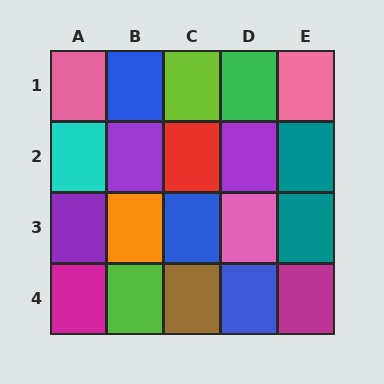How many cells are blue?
3 cells are blue.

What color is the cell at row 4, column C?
Brown.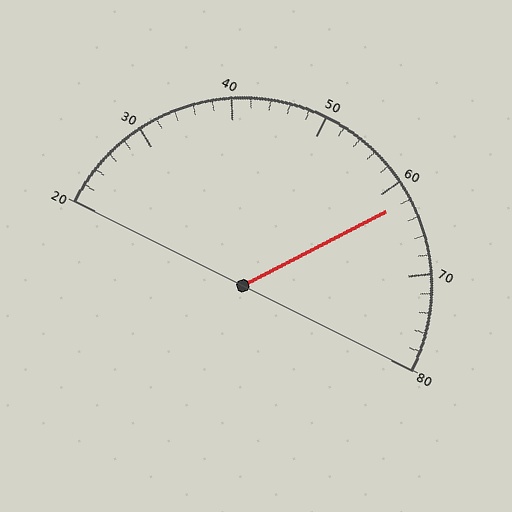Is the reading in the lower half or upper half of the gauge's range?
The reading is in the upper half of the range (20 to 80).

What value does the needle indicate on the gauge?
The needle indicates approximately 62.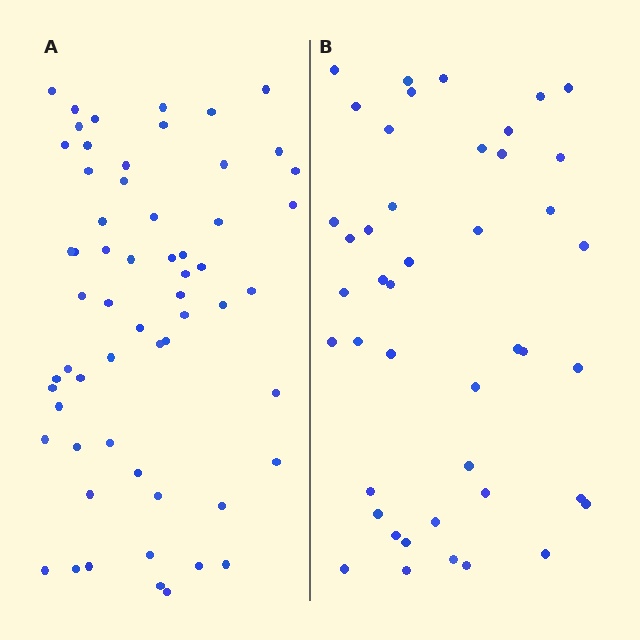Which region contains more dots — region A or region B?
Region A (the left region) has more dots.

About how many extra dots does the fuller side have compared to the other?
Region A has approximately 15 more dots than region B.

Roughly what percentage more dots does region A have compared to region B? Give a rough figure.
About 35% more.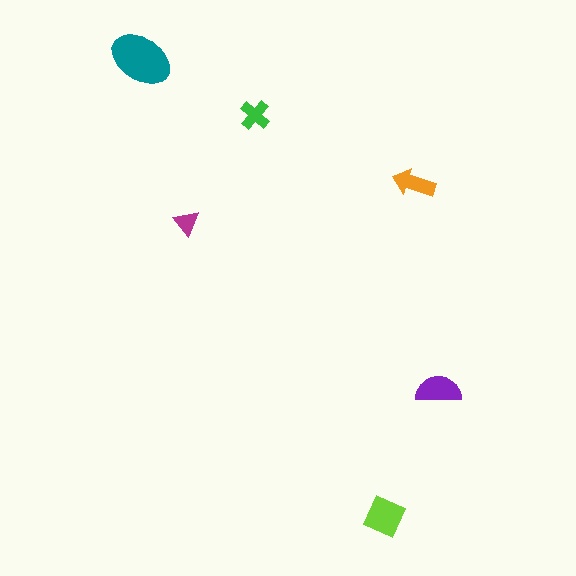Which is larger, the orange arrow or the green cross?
The orange arrow.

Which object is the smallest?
The magenta triangle.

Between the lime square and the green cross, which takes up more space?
The lime square.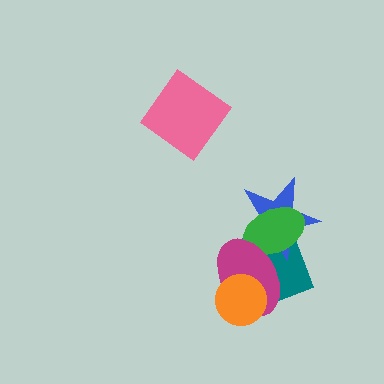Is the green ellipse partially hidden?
Yes, it is partially covered by another shape.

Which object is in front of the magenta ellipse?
The orange circle is in front of the magenta ellipse.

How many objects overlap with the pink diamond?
0 objects overlap with the pink diamond.